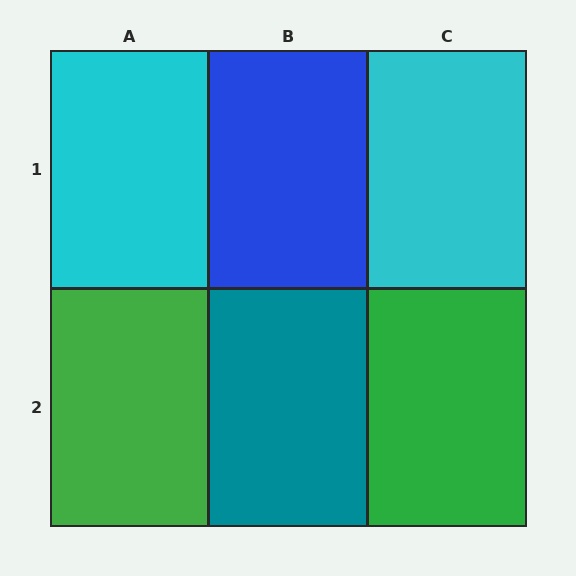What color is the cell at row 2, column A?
Green.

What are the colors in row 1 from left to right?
Cyan, blue, cyan.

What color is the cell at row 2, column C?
Green.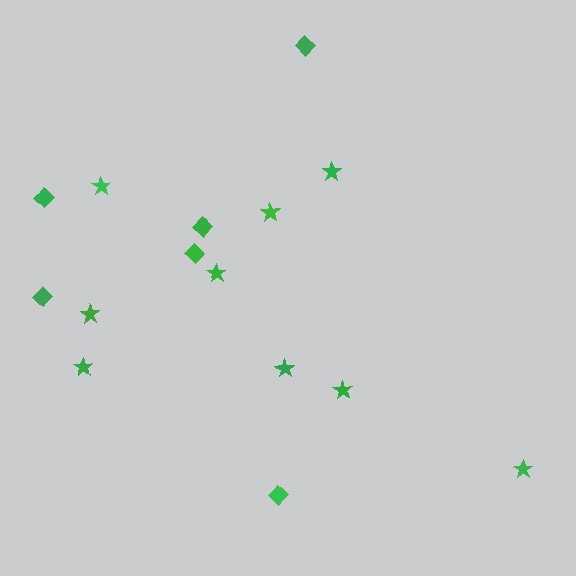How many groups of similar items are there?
There are 2 groups: one group of stars (9) and one group of diamonds (6).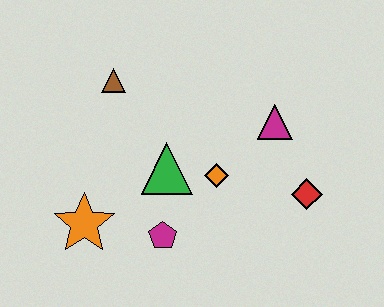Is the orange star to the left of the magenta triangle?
Yes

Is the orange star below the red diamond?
Yes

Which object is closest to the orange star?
The magenta pentagon is closest to the orange star.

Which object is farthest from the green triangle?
The red diamond is farthest from the green triangle.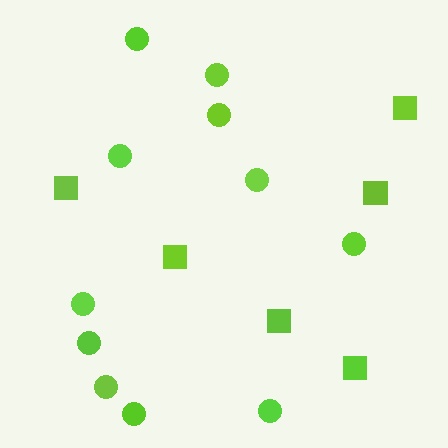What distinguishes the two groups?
There are 2 groups: one group of squares (6) and one group of circles (11).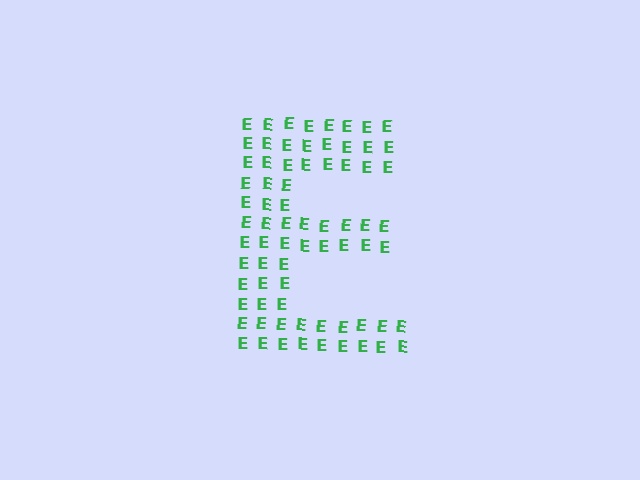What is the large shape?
The large shape is the letter E.